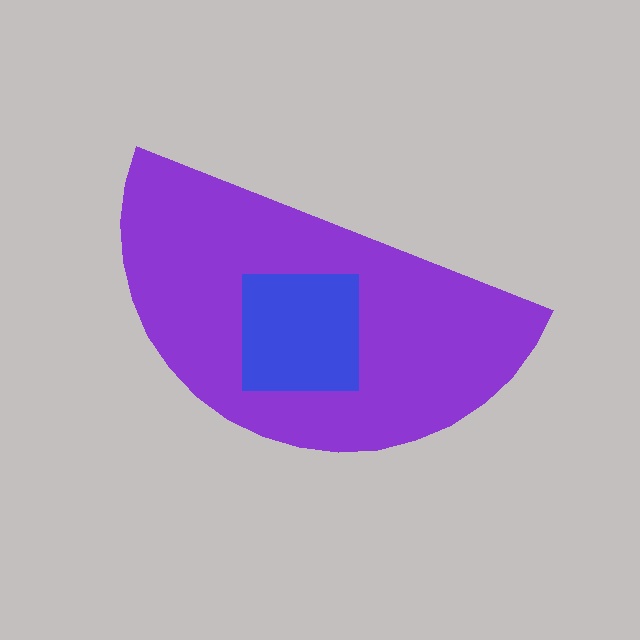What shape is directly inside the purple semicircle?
The blue square.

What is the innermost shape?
The blue square.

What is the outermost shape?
The purple semicircle.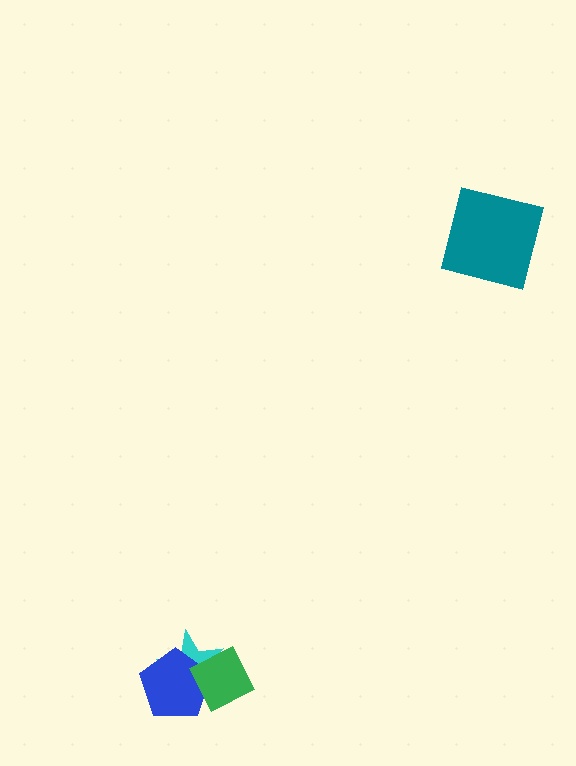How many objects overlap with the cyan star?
2 objects overlap with the cyan star.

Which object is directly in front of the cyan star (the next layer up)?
The blue pentagon is directly in front of the cyan star.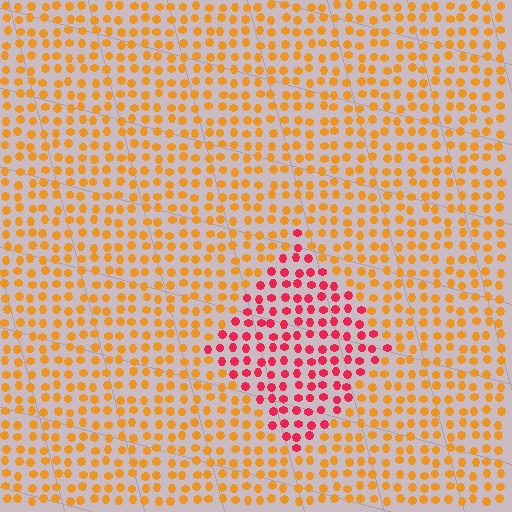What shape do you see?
I see a diamond.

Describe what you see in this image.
The image is filled with small orange elements in a uniform arrangement. A diamond-shaped region is visible where the elements are tinted to a slightly different hue, forming a subtle color boundary.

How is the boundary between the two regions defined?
The boundary is defined purely by a slight shift in hue (about 48 degrees). Spacing, size, and orientation are identical on both sides.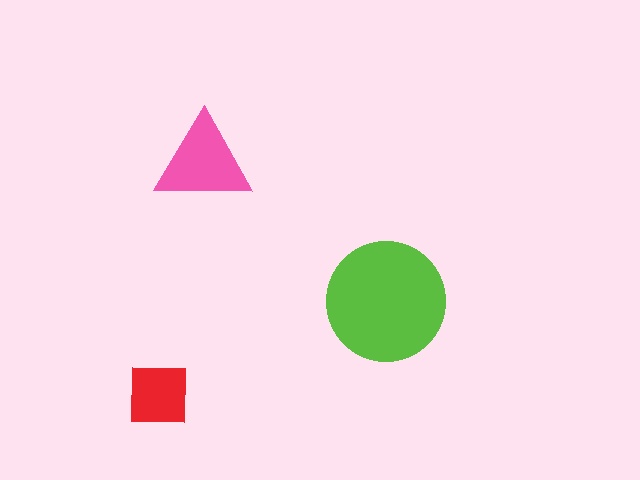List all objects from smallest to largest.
The red square, the pink triangle, the lime circle.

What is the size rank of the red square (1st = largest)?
3rd.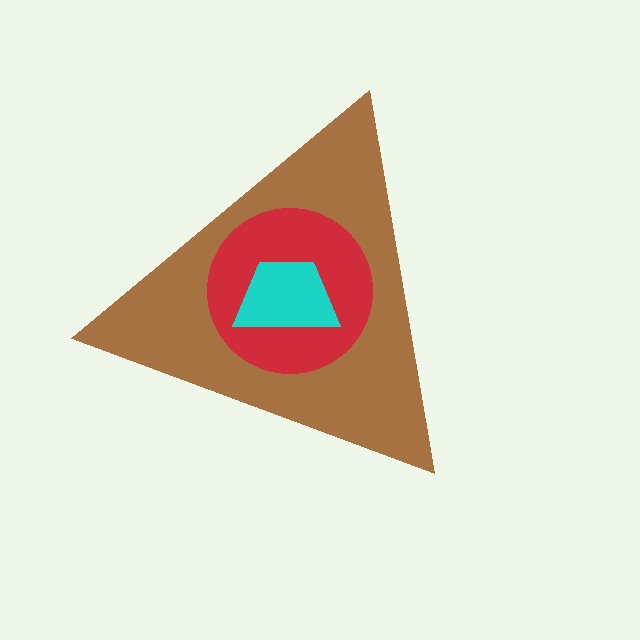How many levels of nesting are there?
3.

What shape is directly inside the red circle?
The cyan trapezoid.